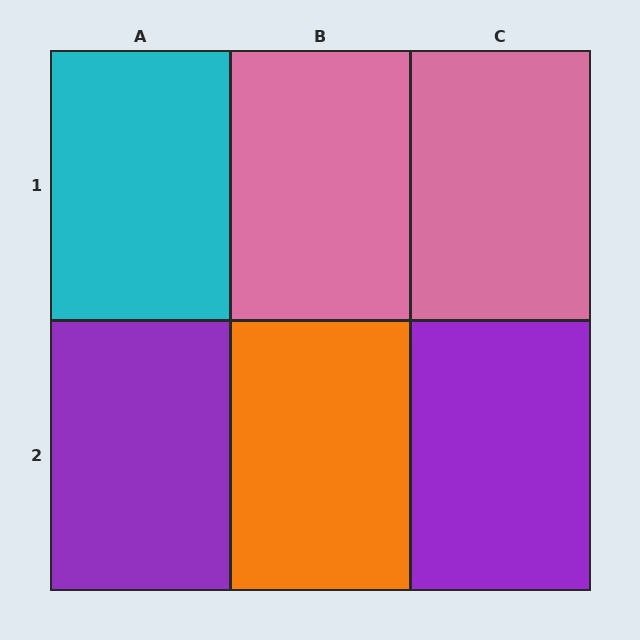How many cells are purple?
2 cells are purple.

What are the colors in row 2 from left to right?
Purple, orange, purple.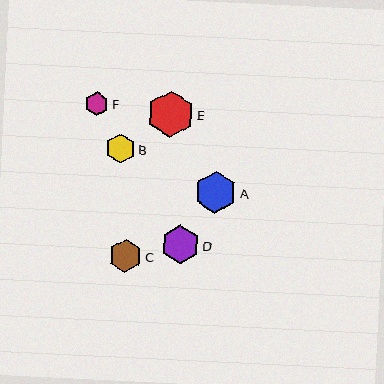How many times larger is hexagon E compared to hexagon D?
Hexagon E is approximately 1.2 times the size of hexagon D.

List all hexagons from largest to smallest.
From largest to smallest: E, A, D, C, B, F.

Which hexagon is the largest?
Hexagon E is the largest with a size of approximately 47 pixels.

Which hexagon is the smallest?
Hexagon F is the smallest with a size of approximately 23 pixels.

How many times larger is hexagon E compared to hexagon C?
Hexagon E is approximately 1.4 times the size of hexagon C.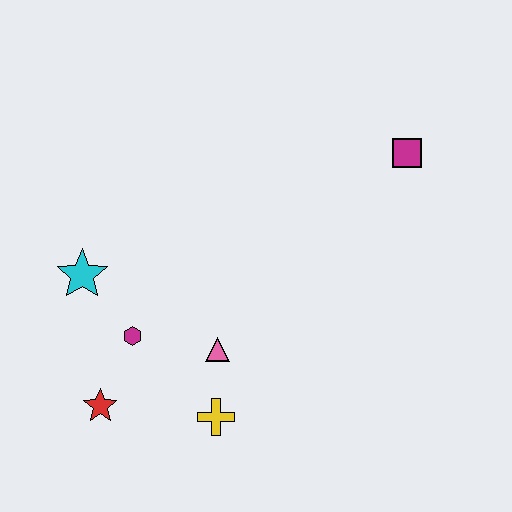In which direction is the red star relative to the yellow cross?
The red star is to the left of the yellow cross.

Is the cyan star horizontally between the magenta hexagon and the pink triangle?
No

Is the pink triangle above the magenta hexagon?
No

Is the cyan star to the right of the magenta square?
No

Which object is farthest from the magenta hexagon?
The magenta square is farthest from the magenta hexagon.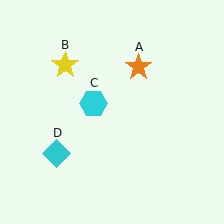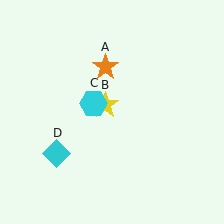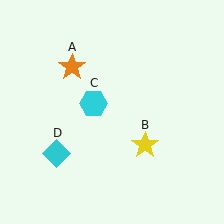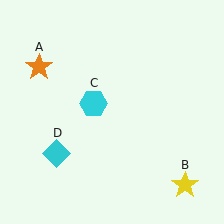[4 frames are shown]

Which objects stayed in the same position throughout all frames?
Cyan hexagon (object C) and cyan diamond (object D) remained stationary.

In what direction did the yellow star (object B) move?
The yellow star (object B) moved down and to the right.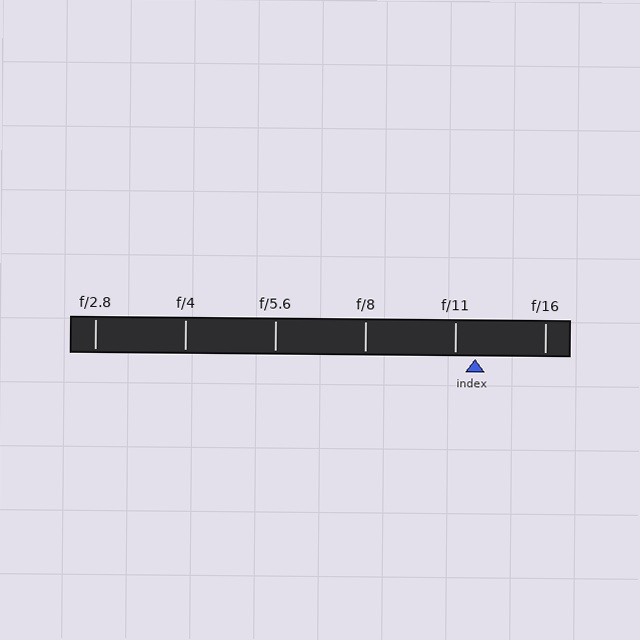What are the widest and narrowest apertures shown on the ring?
The widest aperture shown is f/2.8 and the narrowest is f/16.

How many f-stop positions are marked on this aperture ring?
There are 6 f-stop positions marked.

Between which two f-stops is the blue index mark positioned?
The index mark is between f/11 and f/16.